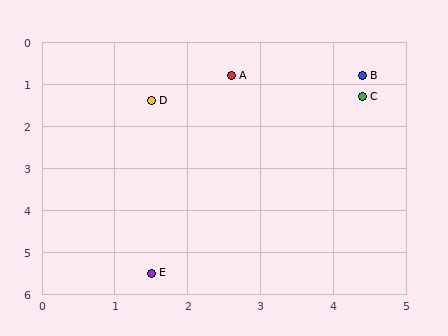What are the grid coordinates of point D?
Point D is at approximately (1.5, 1.4).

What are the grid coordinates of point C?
Point C is at approximately (4.4, 1.3).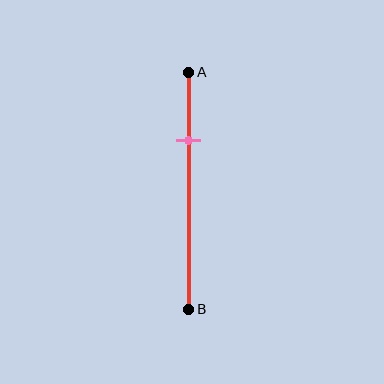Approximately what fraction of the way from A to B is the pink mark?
The pink mark is approximately 30% of the way from A to B.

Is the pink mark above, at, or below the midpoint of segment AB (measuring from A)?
The pink mark is above the midpoint of segment AB.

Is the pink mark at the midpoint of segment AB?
No, the mark is at about 30% from A, not at the 50% midpoint.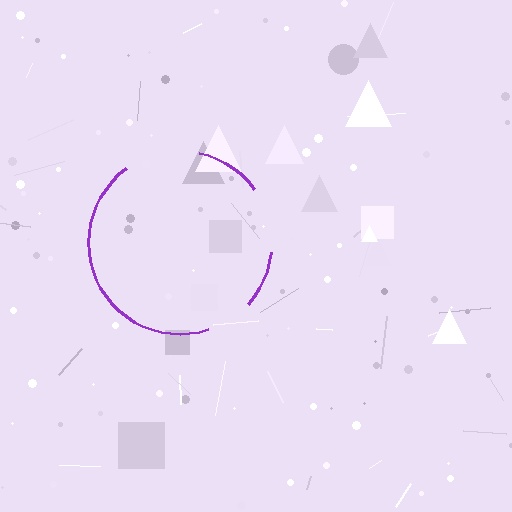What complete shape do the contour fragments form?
The contour fragments form a circle.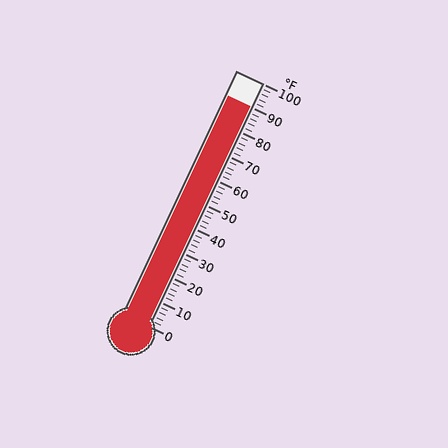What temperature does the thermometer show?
The thermometer shows approximately 90°F.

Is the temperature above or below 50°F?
The temperature is above 50°F.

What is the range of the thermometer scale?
The thermometer scale ranges from 0°F to 100°F.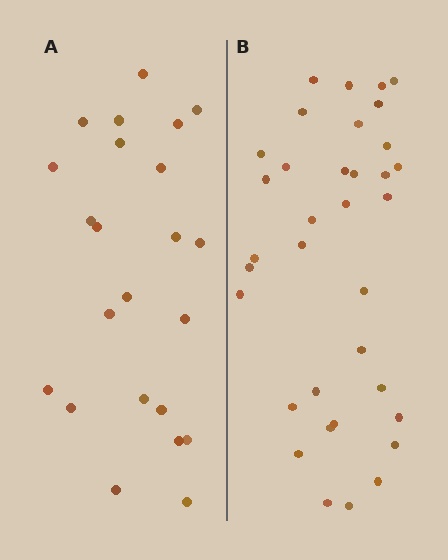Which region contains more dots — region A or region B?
Region B (the right region) has more dots.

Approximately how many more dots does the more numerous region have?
Region B has roughly 12 or so more dots than region A.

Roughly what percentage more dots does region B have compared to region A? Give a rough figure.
About 50% more.